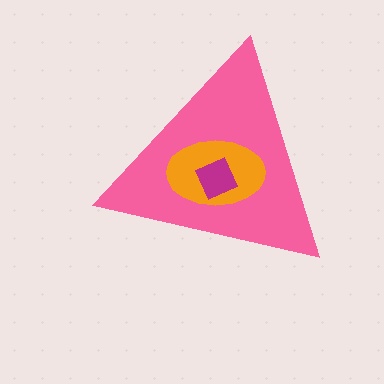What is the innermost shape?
The magenta square.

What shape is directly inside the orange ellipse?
The magenta square.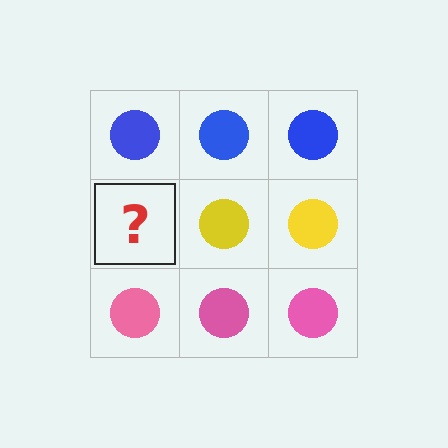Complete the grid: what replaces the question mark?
The question mark should be replaced with a yellow circle.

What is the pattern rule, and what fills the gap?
The rule is that each row has a consistent color. The gap should be filled with a yellow circle.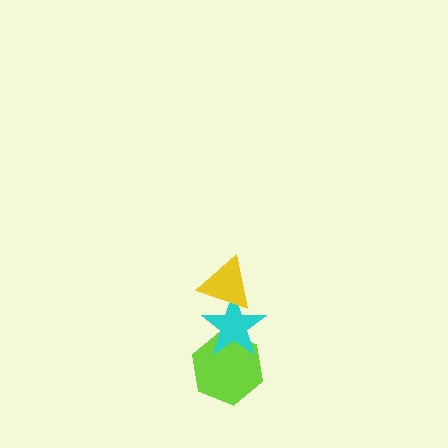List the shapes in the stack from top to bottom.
From top to bottom: the yellow triangle, the cyan star, the lime hexagon.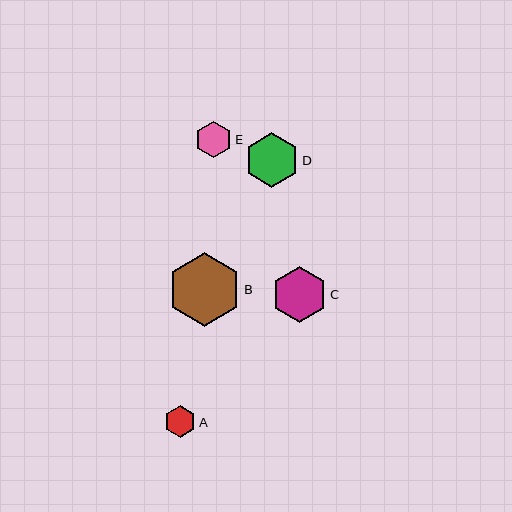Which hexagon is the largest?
Hexagon B is the largest with a size of approximately 73 pixels.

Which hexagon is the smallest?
Hexagon A is the smallest with a size of approximately 31 pixels.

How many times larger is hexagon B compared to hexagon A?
Hexagon B is approximately 2.3 times the size of hexagon A.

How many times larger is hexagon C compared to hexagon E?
Hexagon C is approximately 1.5 times the size of hexagon E.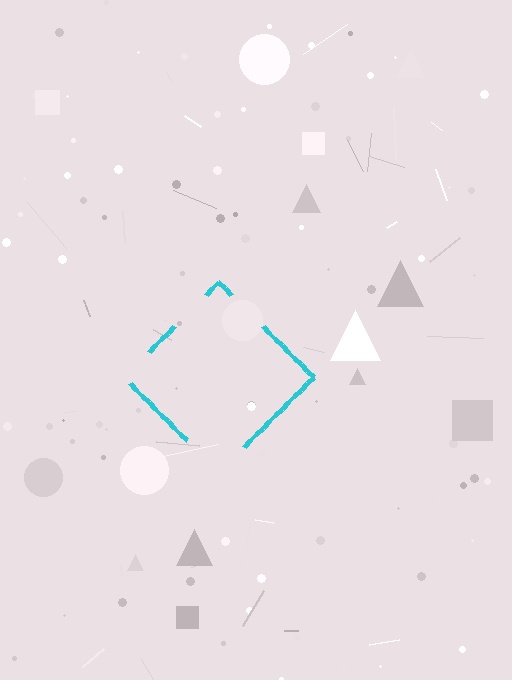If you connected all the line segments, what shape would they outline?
They would outline a diamond.